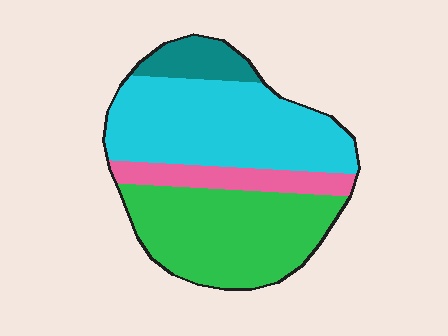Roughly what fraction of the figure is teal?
Teal takes up about one tenth (1/10) of the figure.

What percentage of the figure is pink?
Pink takes up about one eighth (1/8) of the figure.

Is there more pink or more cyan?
Cyan.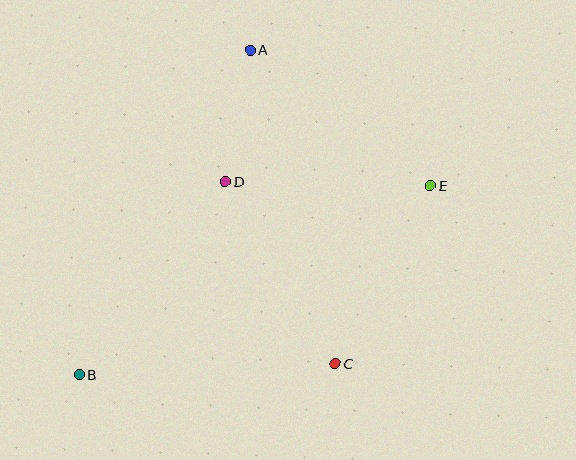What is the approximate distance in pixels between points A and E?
The distance between A and E is approximately 225 pixels.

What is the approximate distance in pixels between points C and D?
The distance between C and D is approximately 213 pixels.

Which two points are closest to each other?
Points A and D are closest to each other.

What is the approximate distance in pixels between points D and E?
The distance between D and E is approximately 205 pixels.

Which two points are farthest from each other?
Points B and E are farthest from each other.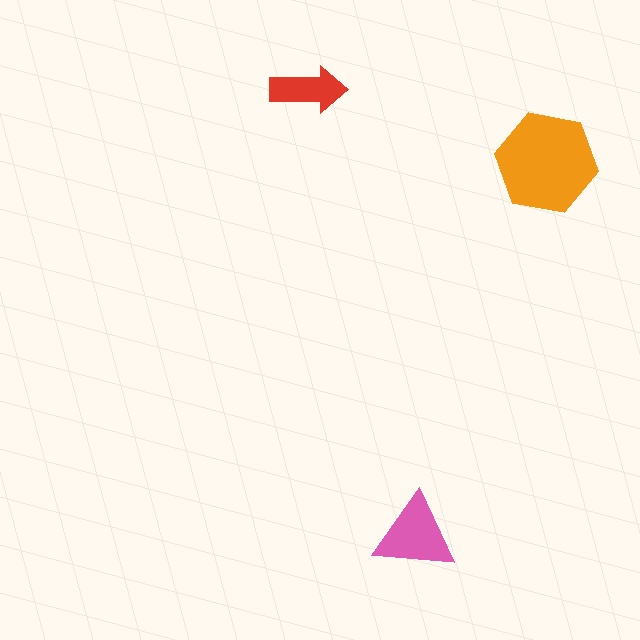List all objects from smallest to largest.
The red arrow, the pink triangle, the orange hexagon.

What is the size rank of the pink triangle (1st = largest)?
2nd.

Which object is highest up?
The red arrow is topmost.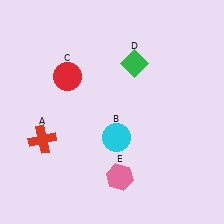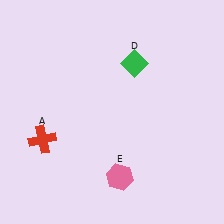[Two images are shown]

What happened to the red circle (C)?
The red circle (C) was removed in Image 2. It was in the top-left area of Image 1.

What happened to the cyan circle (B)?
The cyan circle (B) was removed in Image 2. It was in the bottom-right area of Image 1.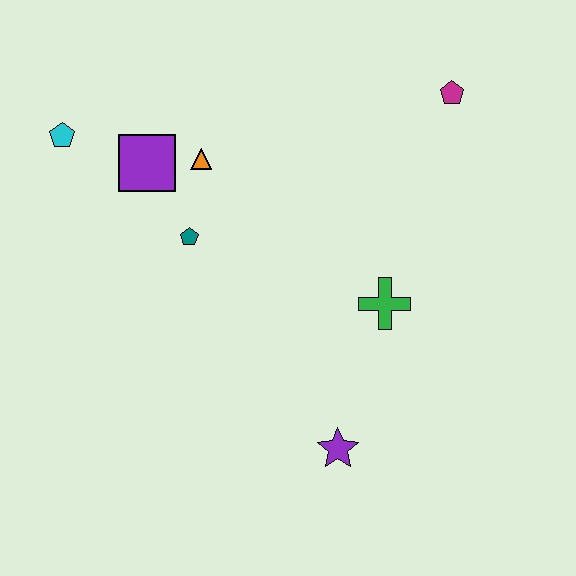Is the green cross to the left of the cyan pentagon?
No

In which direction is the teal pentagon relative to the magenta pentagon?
The teal pentagon is to the left of the magenta pentagon.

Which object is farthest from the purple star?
The cyan pentagon is farthest from the purple star.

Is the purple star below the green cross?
Yes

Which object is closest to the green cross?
The purple star is closest to the green cross.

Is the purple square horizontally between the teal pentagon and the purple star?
No